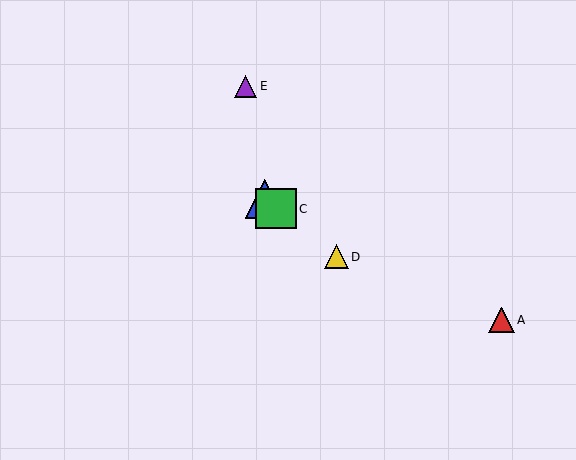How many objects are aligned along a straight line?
3 objects (B, C, D) are aligned along a straight line.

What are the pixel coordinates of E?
Object E is at (245, 86).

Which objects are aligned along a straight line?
Objects B, C, D are aligned along a straight line.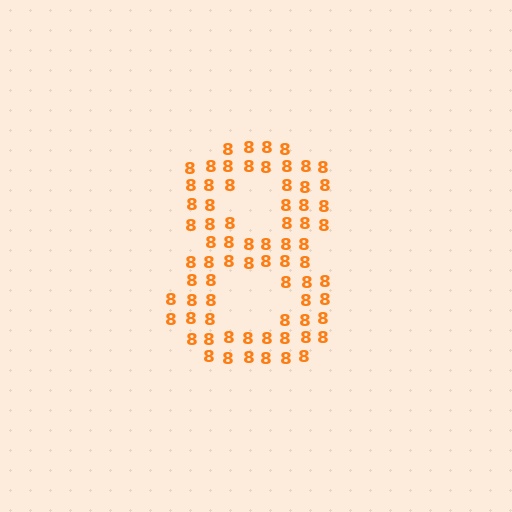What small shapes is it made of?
It is made of small digit 8's.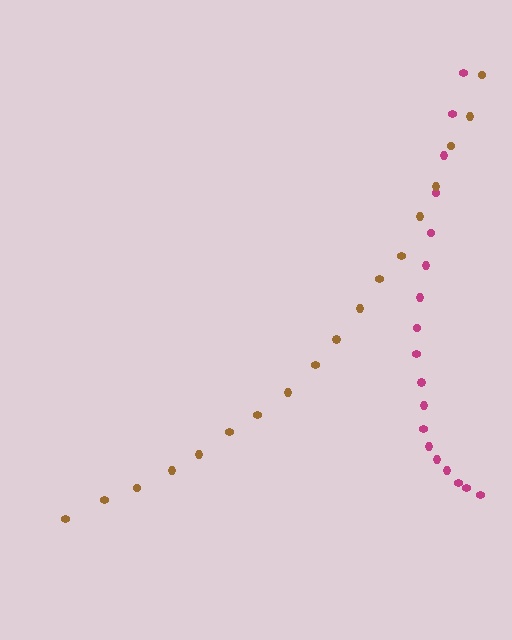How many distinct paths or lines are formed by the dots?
There are 2 distinct paths.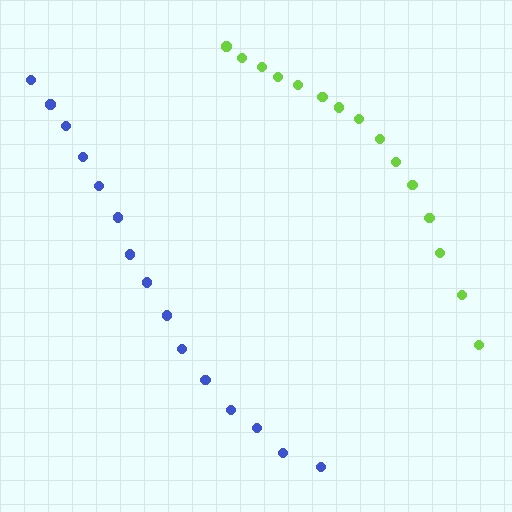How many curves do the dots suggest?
There are 2 distinct paths.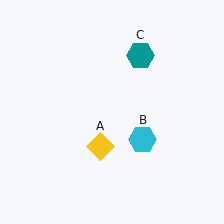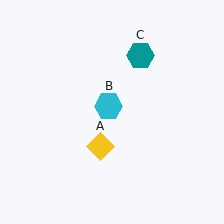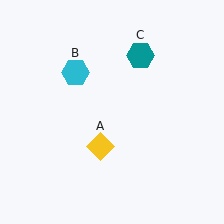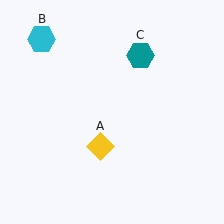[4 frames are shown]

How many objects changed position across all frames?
1 object changed position: cyan hexagon (object B).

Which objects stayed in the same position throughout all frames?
Yellow diamond (object A) and teal hexagon (object C) remained stationary.